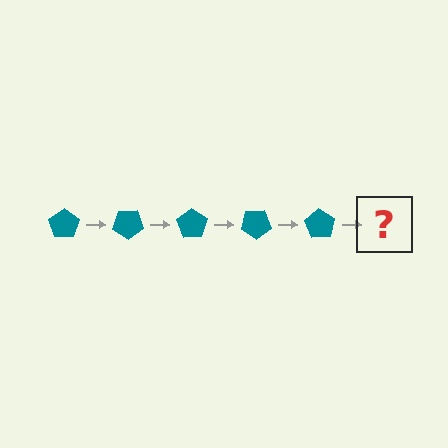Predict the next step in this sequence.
The next step is a teal pentagon rotated 175 degrees.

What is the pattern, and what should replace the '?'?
The pattern is that the pentagon rotates 35 degrees each step. The '?' should be a teal pentagon rotated 175 degrees.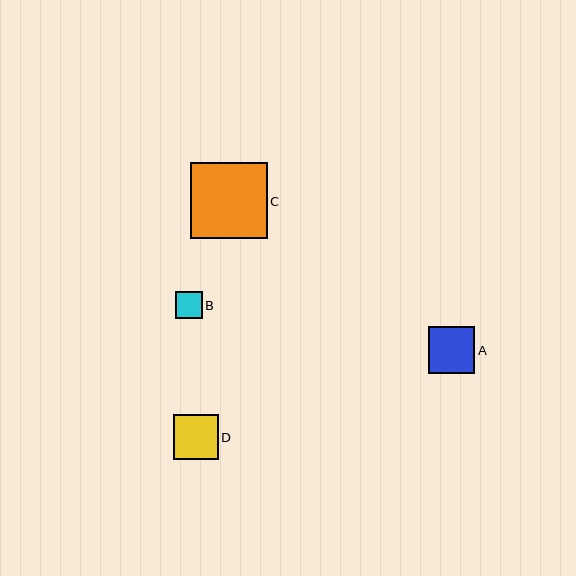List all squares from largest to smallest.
From largest to smallest: C, A, D, B.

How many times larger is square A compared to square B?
Square A is approximately 1.8 times the size of square B.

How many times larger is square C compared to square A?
Square C is approximately 1.6 times the size of square A.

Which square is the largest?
Square C is the largest with a size of approximately 76 pixels.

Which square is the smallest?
Square B is the smallest with a size of approximately 27 pixels.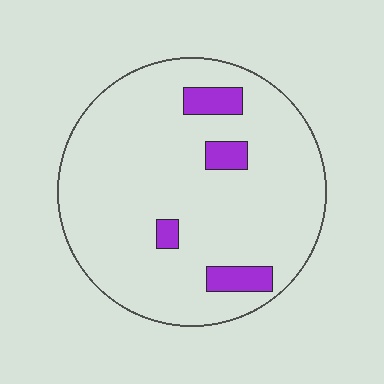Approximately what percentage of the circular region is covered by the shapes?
Approximately 10%.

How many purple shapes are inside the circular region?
4.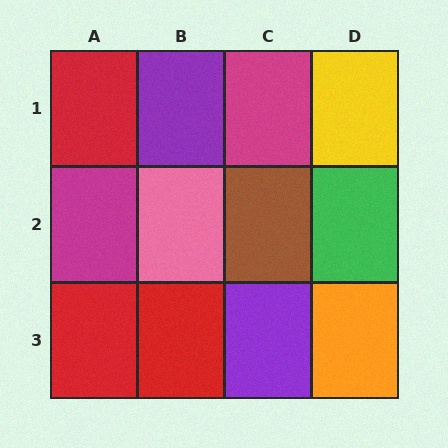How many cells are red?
3 cells are red.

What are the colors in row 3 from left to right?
Red, red, purple, orange.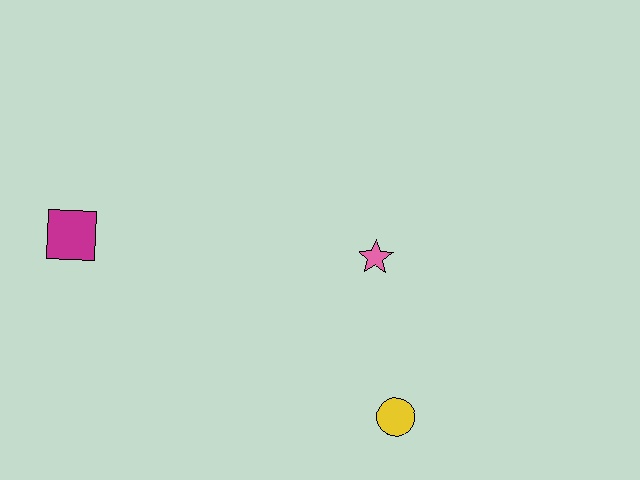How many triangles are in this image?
There are no triangles.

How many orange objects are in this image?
There are no orange objects.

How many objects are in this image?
There are 3 objects.